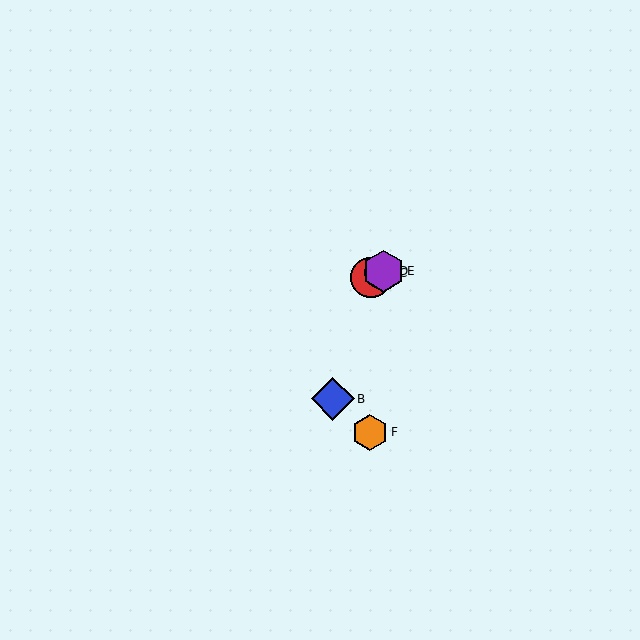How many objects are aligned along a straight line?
4 objects (A, C, D, E) are aligned along a straight line.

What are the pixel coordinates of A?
Object A is at (371, 278).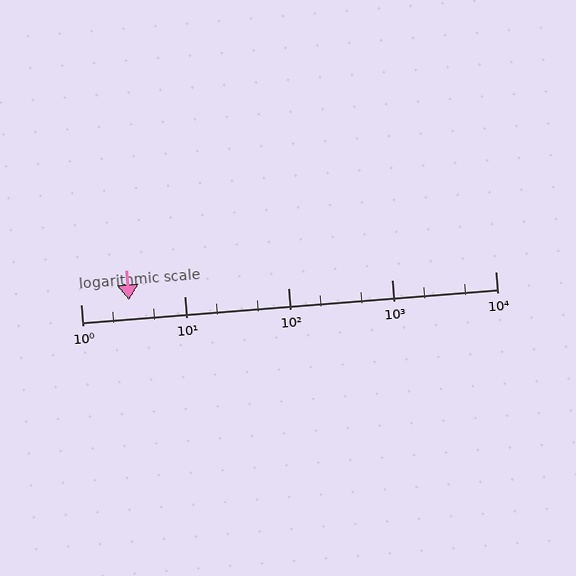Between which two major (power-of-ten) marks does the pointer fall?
The pointer is between 1 and 10.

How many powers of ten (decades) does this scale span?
The scale spans 4 decades, from 1 to 10000.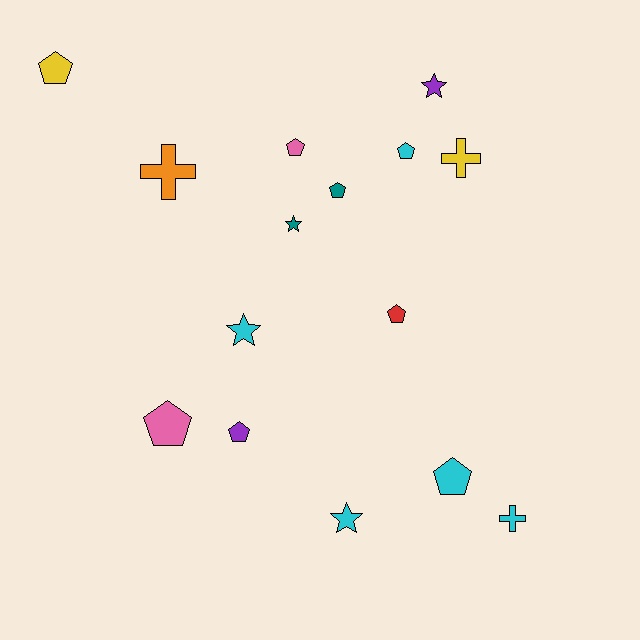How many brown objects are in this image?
There are no brown objects.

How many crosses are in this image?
There are 3 crosses.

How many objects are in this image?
There are 15 objects.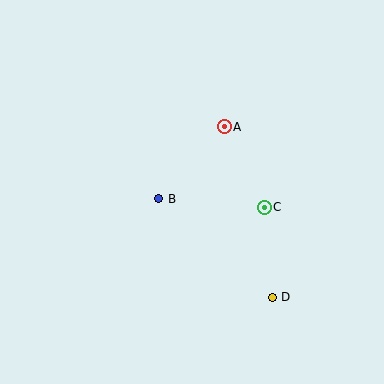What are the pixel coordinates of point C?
Point C is at (264, 207).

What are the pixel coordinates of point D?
Point D is at (272, 297).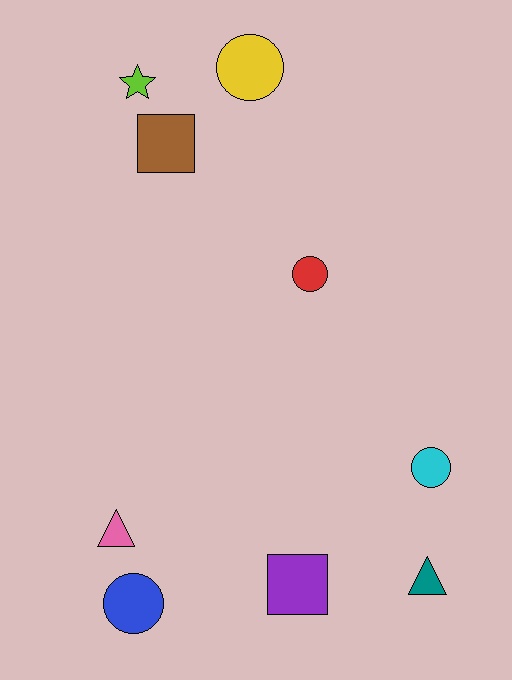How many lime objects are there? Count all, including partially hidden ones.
There is 1 lime object.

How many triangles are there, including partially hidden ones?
There are 2 triangles.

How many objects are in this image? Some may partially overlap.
There are 9 objects.